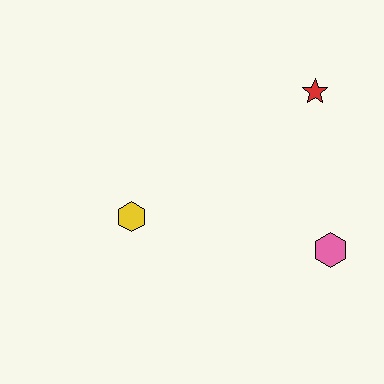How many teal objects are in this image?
There are no teal objects.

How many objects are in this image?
There are 3 objects.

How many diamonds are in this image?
There are no diamonds.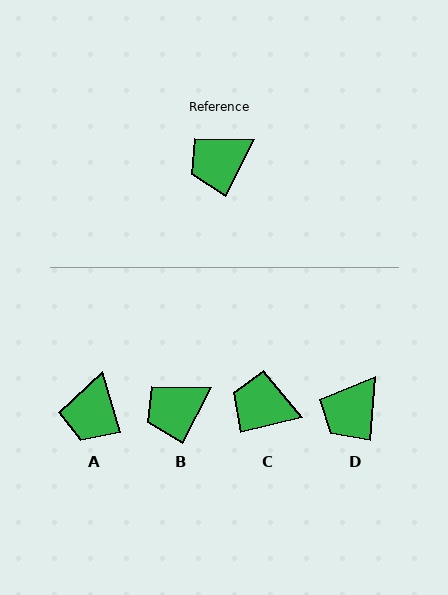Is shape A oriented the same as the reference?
No, it is off by about 44 degrees.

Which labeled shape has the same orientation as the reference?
B.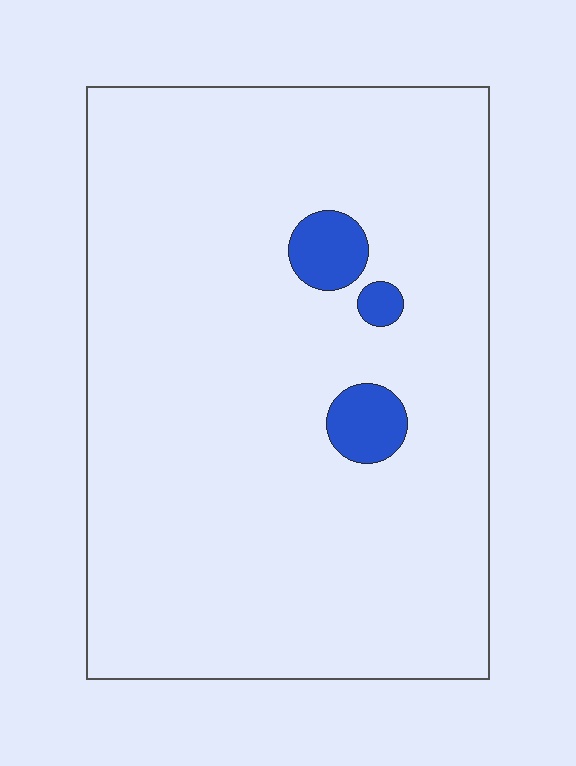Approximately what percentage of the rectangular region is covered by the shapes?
Approximately 5%.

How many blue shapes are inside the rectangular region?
3.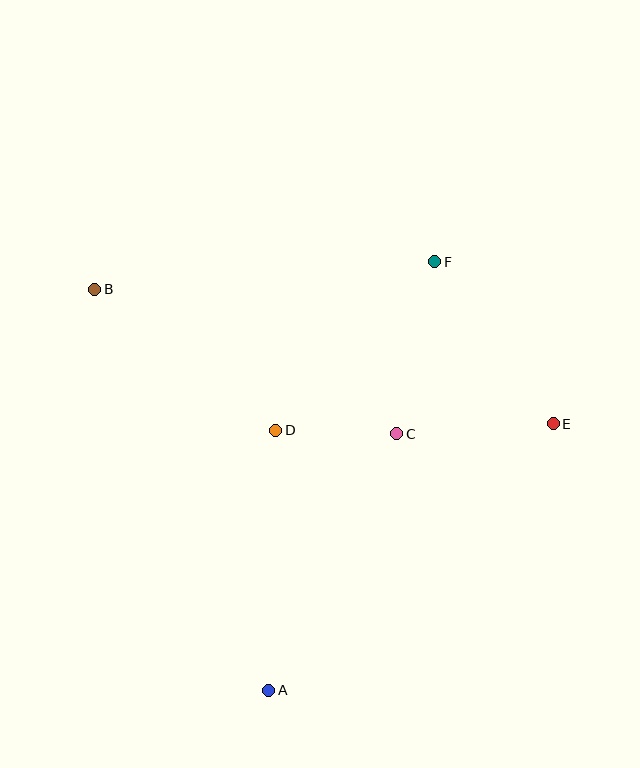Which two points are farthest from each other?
Points B and E are farthest from each other.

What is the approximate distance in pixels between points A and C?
The distance between A and C is approximately 286 pixels.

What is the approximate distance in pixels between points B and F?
The distance between B and F is approximately 341 pixels.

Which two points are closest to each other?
Points C and D are closest to each other.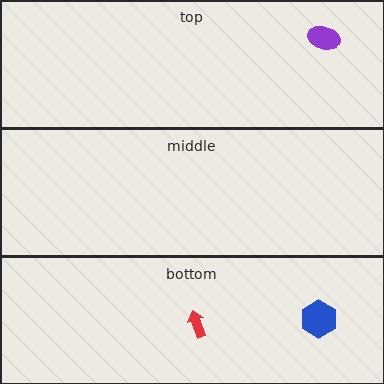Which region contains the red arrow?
The bottom region.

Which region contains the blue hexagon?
The bottom region.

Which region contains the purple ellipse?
The top region.